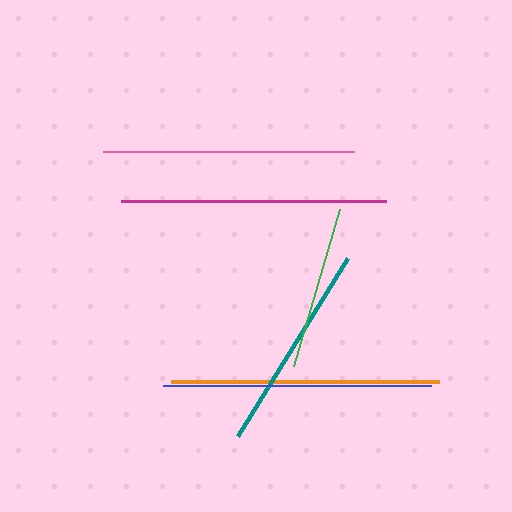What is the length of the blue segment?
The blue segment is approximately 269 pixels long.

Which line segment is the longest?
The blue line is the longest at approximately 269 pixels.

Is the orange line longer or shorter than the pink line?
The orange line is longer than the pink line.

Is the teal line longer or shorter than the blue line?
The blue line is longer than the teal line.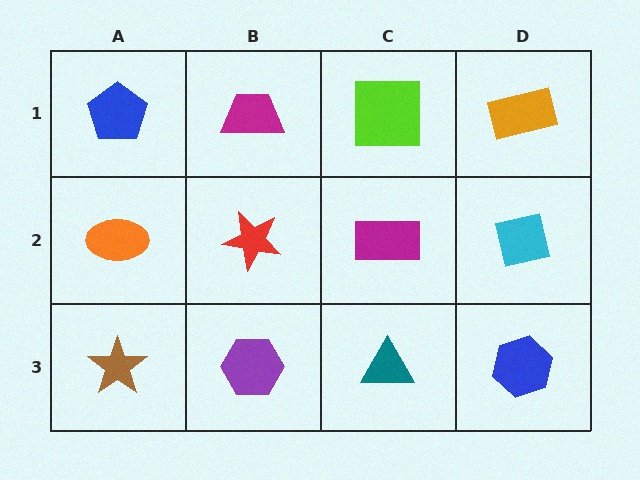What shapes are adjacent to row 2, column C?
A lime square (row 1, column C), a teal triangle (row 3, column C), a red star (row 2, column B), a cyan square (row 2, column D).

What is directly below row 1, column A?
An orange ellipse.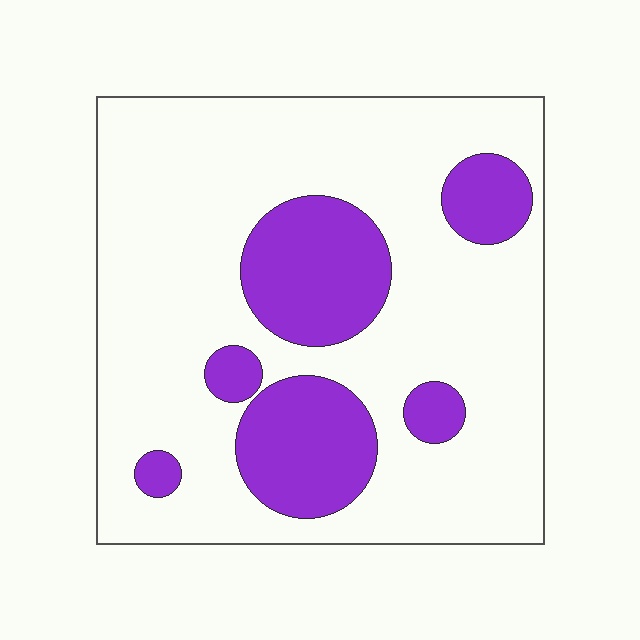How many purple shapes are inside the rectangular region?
6.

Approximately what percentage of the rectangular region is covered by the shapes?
Approximately 25%.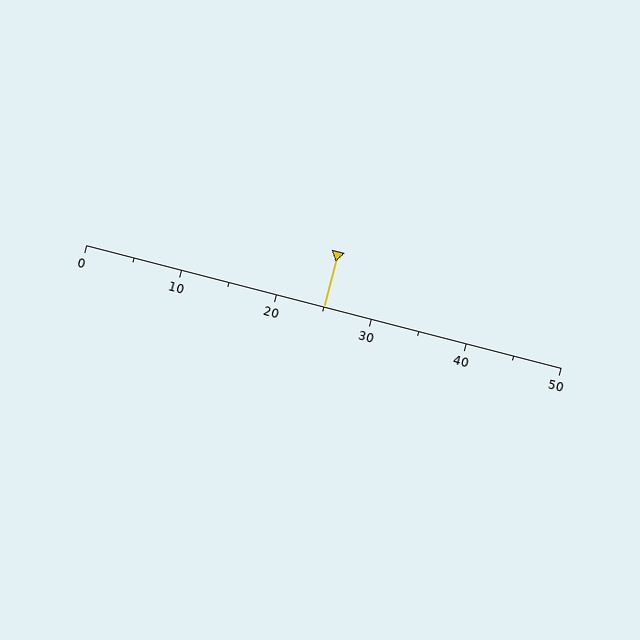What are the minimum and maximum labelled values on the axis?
The axis runs from 0 to 50.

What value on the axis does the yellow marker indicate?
The marker indicates approximately 25.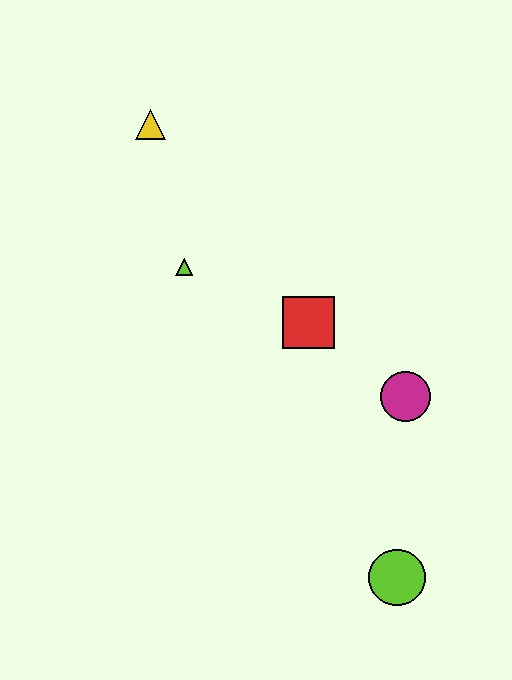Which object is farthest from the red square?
The lime circle is farthest from the red square.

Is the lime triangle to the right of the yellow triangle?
Yes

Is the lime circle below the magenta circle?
Yes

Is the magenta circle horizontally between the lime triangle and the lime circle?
No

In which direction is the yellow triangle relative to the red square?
The yellow triangle is above the red square.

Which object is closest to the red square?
The magenta circle is closest to the red square.